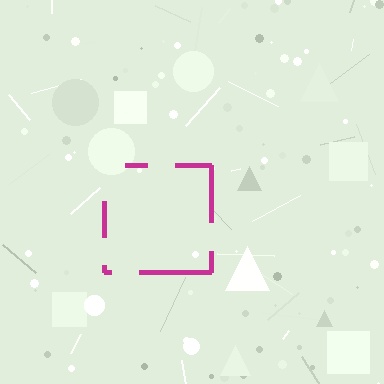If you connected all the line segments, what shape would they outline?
They would outline a square.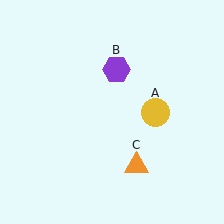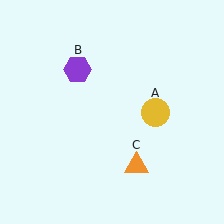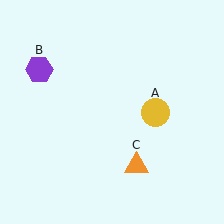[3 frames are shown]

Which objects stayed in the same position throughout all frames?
Yellow circle (object A) and orange triangle (object C) remained stationary.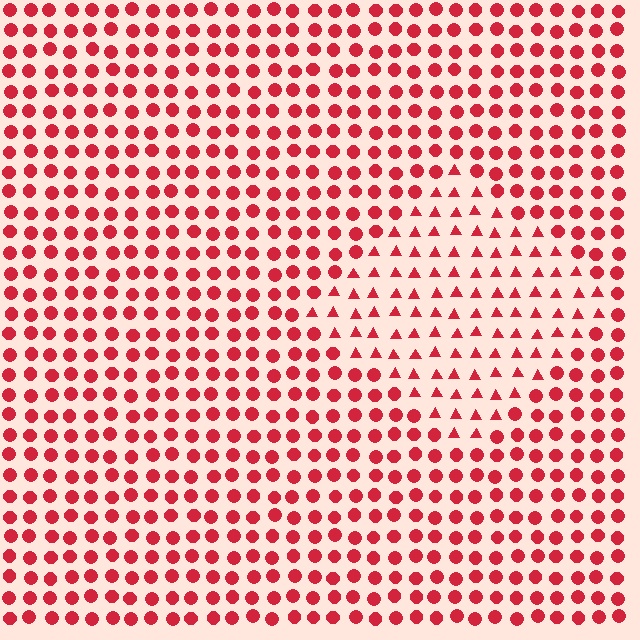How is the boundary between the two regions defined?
The boundary is defined by a change in element shape: triangles inside vs. circles outside. All elements share the same color and spacing.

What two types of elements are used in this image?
The image uses triangles inside the diamond region and circles outside it.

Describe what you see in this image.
The image is filled with small red elements arranged in a uniform grid. A diamond-shaped region contains triangles, while the surrounding area contains circles. The boundary is defined purely by the change in element shape.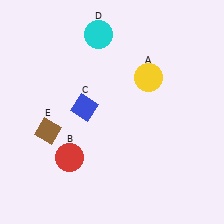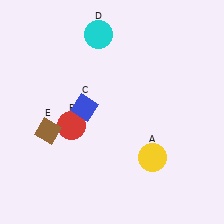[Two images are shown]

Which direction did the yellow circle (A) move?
The yellow circle (A) moved down.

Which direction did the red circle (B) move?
The red circle (B) moved up.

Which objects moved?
The objects that moved are: the yellow circle (A), the red circle (B).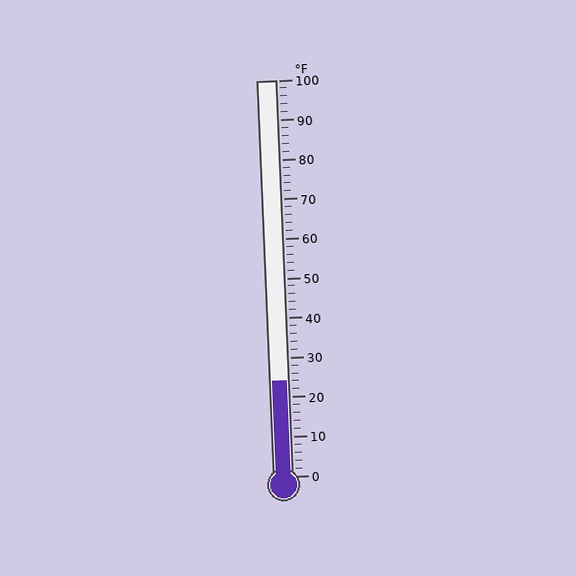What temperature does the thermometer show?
The thermometer shows approximately 24°F.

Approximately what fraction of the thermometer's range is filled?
The thermometer is filled to approximately 25% of its range.